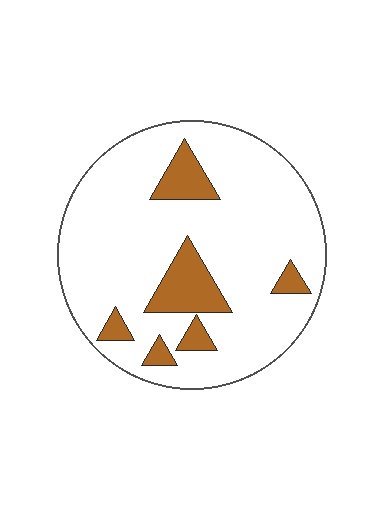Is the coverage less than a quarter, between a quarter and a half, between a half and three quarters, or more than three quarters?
Less than a quarter.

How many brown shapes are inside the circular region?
6.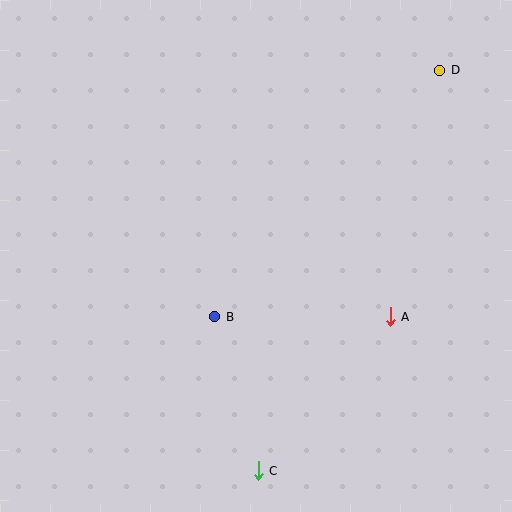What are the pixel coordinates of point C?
Point C is at (258, 471).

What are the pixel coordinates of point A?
Point A is at (390, 317).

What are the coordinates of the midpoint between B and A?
The midpoint between B and A is at (303, 317).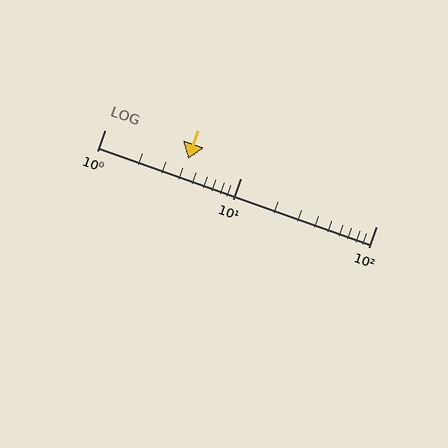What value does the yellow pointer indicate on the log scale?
The pointer indicates approximately 4.1.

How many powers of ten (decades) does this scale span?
The scale spans 2 decades, from 1 to 100.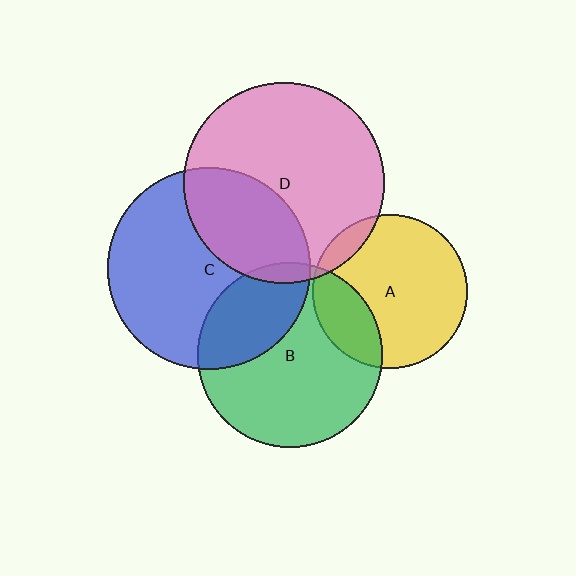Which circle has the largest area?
Circle C (blue).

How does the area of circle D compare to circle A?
Approximately 1.7 times.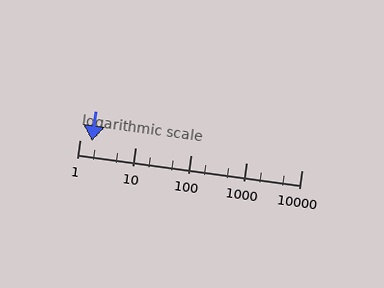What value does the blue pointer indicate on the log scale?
The pointer indicates approximately 1.7.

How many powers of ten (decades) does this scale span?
The scale spans 4 decades, from 1 to 10000.